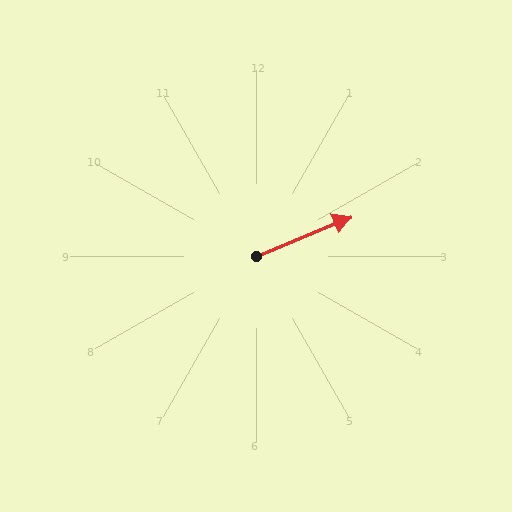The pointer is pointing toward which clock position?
Roughly 2 o'clock.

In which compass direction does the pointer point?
Northeast.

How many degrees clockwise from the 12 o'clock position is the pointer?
Approximately 67 degrees.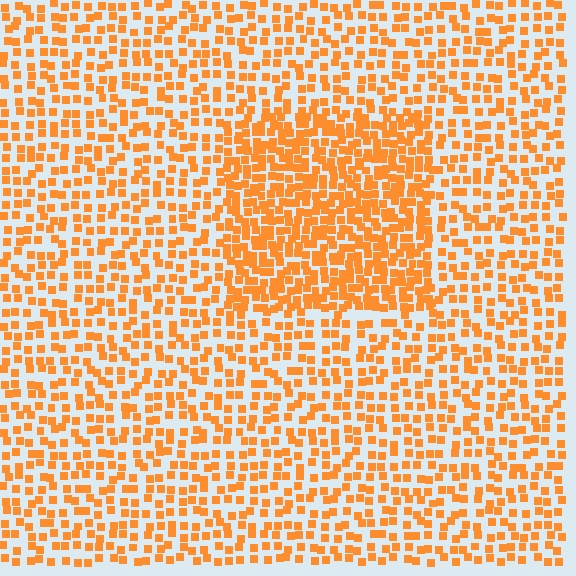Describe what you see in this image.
The image contains small orange elements arranged at two different densities. A rectangle-shaped region is visible where the elements are more densely packed than the surrounding area.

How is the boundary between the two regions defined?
The boundary is defined by a change in element density (approximately 1.9x ratio). All elements are the same color, size, and shape.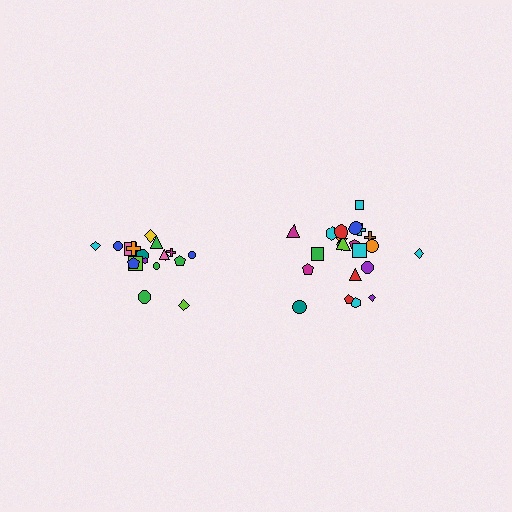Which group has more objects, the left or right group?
The right group.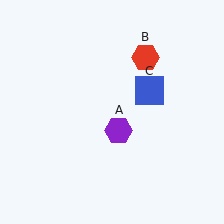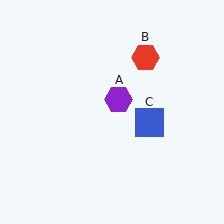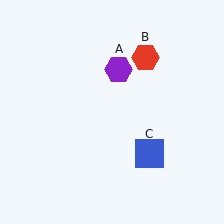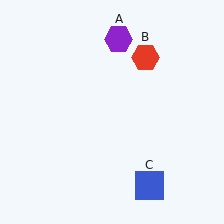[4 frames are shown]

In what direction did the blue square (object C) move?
The blue square (object C) moved down.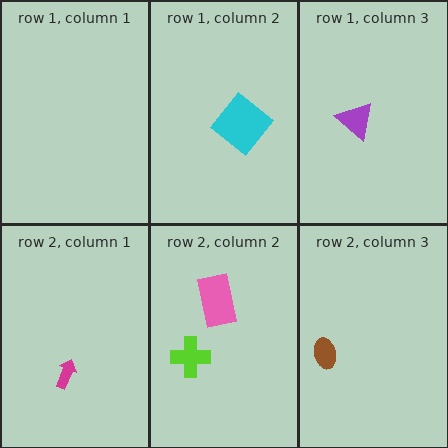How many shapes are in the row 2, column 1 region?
1.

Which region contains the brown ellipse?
The row 2, column 3 region.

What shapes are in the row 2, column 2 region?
The pink rectangle, the lime cross.